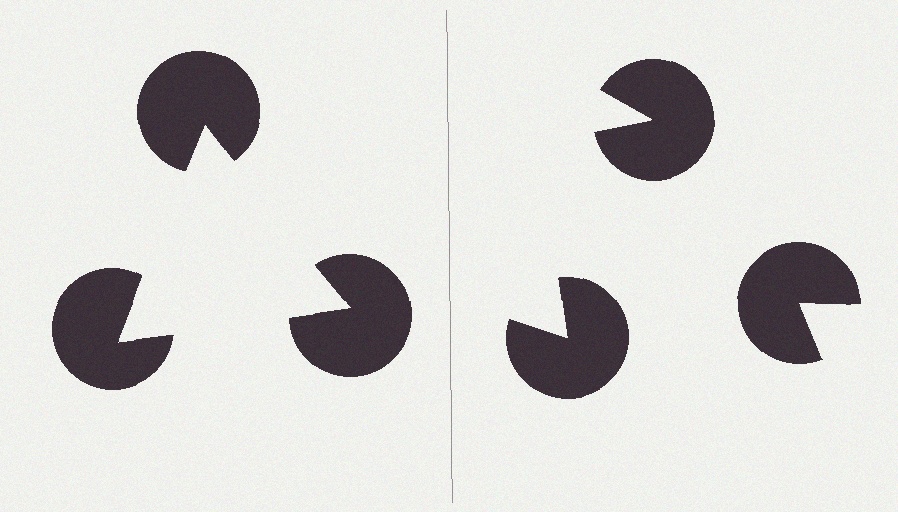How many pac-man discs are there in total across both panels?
6 — 3 on each side.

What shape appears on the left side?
An illusory triangle.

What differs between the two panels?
The pac-man discs are positioned identically on both sides; only the wedge orientations differ. On the left they align to a triangle; on the right they are misaligned.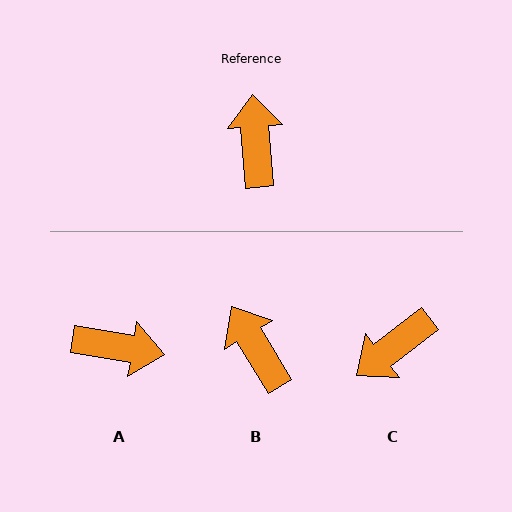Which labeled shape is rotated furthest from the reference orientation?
C, about 123 degrees away.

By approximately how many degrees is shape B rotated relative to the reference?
Approximately 27 degrees counter-clockwise.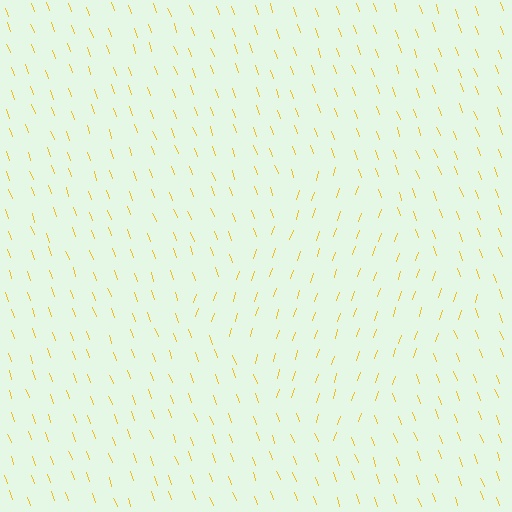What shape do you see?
I see a diamond.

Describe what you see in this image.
The image is filled with small yellow line segments. A diamond region in the image has lines oriented differently from the surrounding lines, creating a visible texture boundary.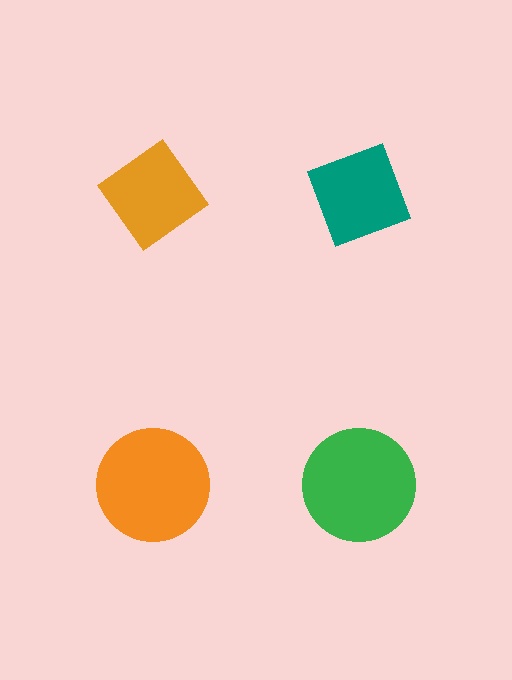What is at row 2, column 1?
An orange circle.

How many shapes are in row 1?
2 shapes.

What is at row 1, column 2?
A teal diamond.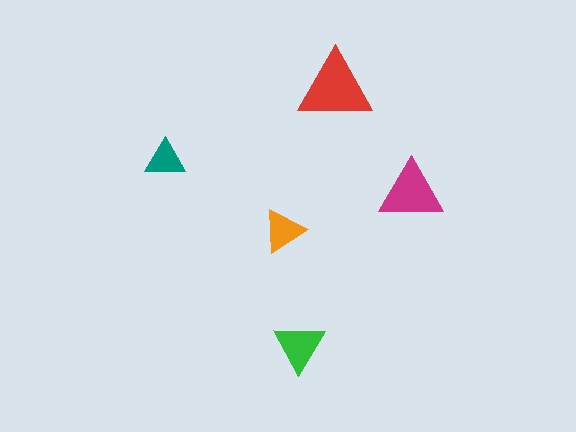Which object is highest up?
The red triangle is topmost.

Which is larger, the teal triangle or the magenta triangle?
The magenta one.